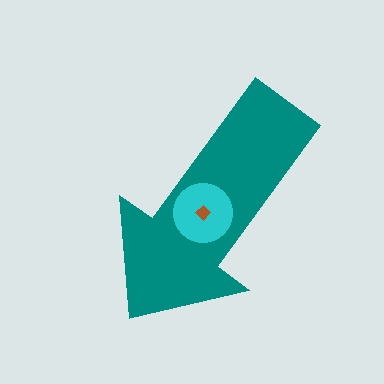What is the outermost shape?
The teal arrow.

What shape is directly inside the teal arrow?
The cyan circle.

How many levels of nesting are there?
3.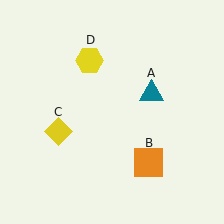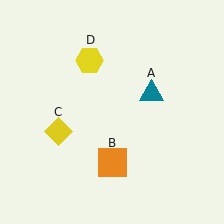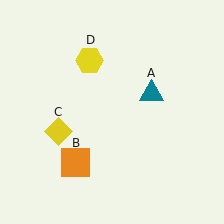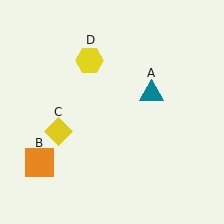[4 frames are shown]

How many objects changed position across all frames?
1 object changed position: orange square (object B).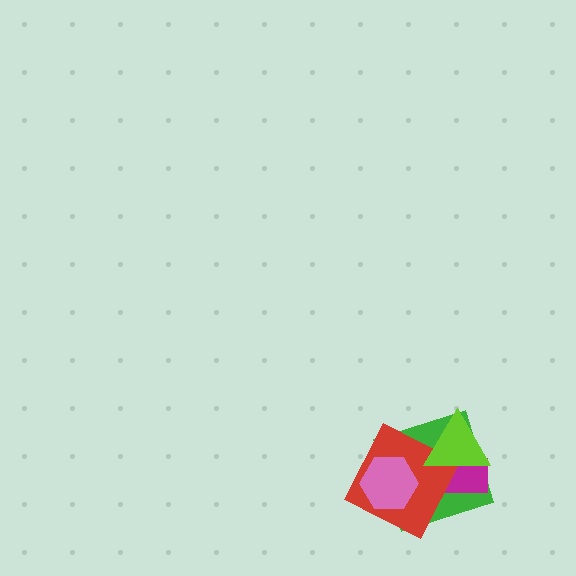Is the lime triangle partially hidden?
No, no other shape covers it.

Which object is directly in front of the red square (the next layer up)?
The pink hexagon is directly in front of the red square.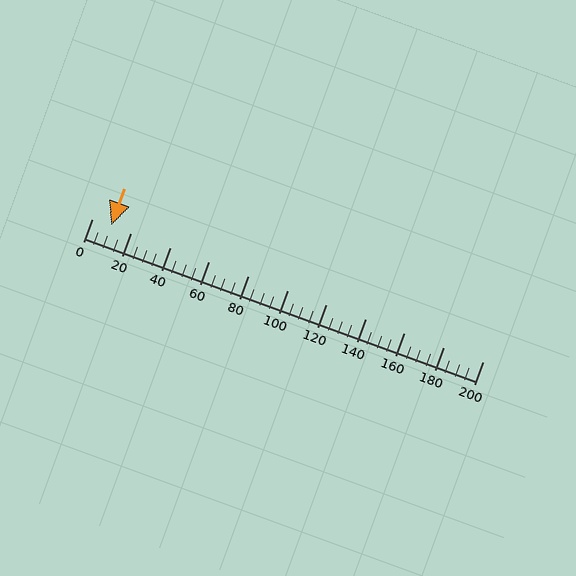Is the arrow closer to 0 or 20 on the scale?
The arrow is closer to 20.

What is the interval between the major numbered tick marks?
The major tick marks are spaced 20 units apart.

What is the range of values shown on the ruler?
The ruler shows values from 0 to 200.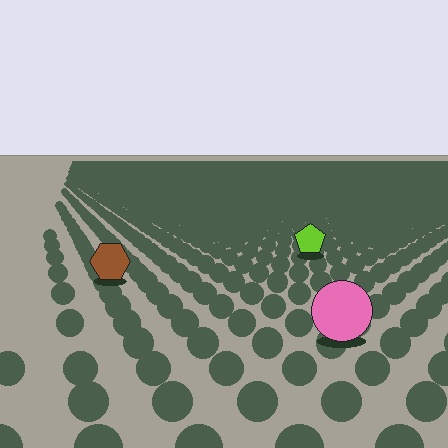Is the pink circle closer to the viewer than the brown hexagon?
Yes. The pink circle is closer — you can tell from the texture gradient: the ground texture is coarser near it.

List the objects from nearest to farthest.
From nearest to farthest: the pink circle, the brown hexagon, the lime pentagon.